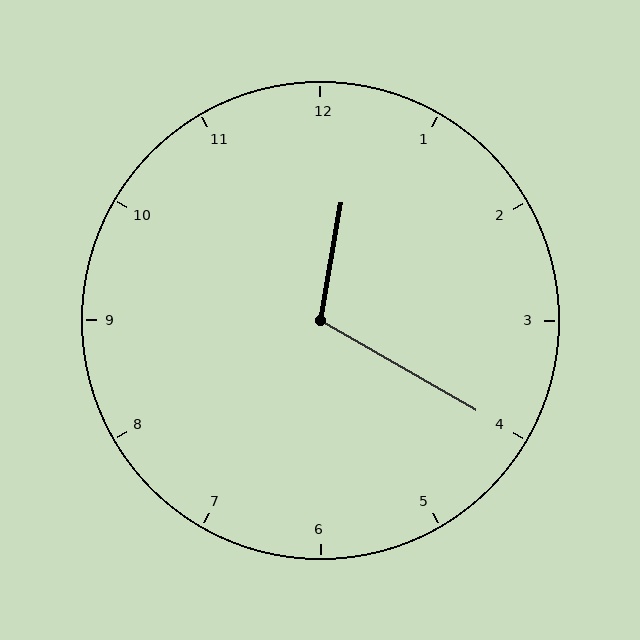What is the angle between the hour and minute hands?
Approximately 110 degrees.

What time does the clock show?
12:20.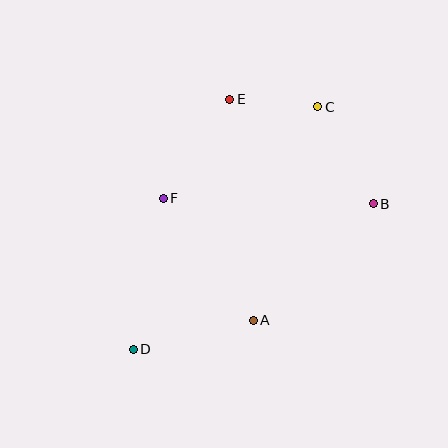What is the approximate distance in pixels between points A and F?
The distance between A and F is approximately 152 pixels.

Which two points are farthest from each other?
Points C and D are farthest from each other.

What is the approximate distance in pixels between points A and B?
The distance between A and B is approximately 167 pixels.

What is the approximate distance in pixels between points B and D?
The distance between B and D is approximately 281 pixels.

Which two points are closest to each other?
Points C and E are closest to each other.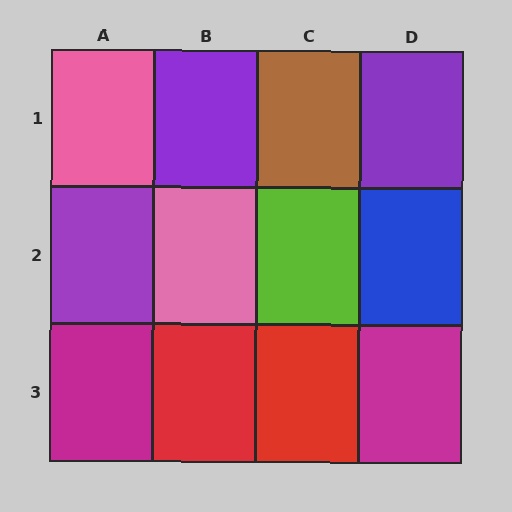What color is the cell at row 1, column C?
Brown.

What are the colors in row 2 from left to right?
Purple, pink, lime, blue.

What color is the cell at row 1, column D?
Purple.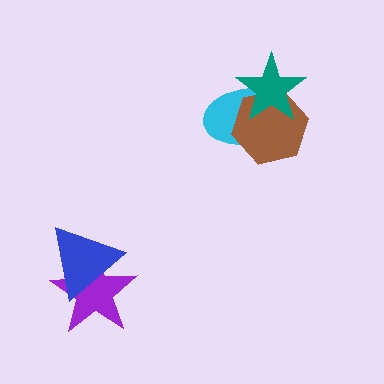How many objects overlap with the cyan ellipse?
2 objects overlap with the cyan ellipse.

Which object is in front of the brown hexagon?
The teal star is in front of the brown hexagon.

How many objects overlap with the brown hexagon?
2 objects overlap with the brown hexagon.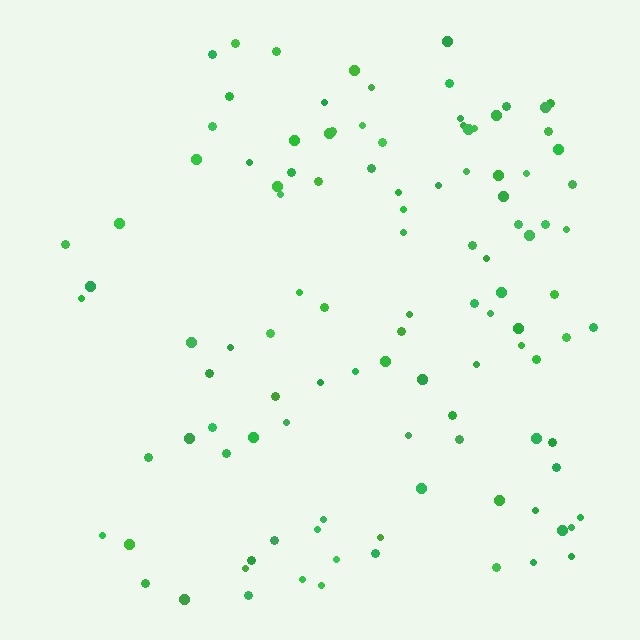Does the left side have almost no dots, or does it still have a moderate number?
Still a moderate number, just noticeably fewer than the right.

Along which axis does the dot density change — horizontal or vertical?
Horizontal.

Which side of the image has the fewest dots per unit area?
The left.